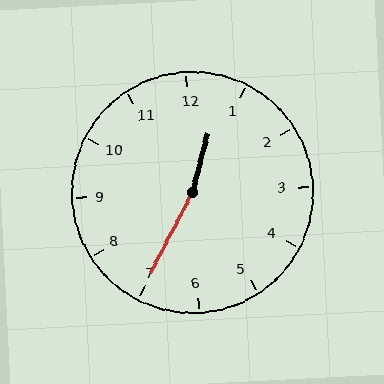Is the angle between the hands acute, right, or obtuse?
It is obtuse.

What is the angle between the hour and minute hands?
Approximately 168 degrees.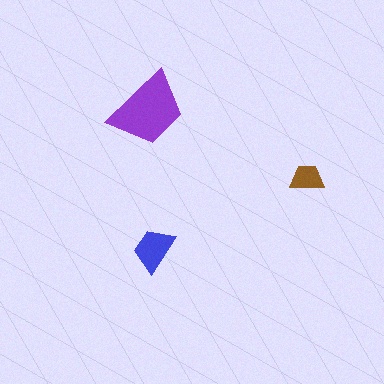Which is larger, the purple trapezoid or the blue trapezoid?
The purple one.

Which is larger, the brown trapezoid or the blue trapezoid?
The blue one.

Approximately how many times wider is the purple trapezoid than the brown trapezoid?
About 2 times wider.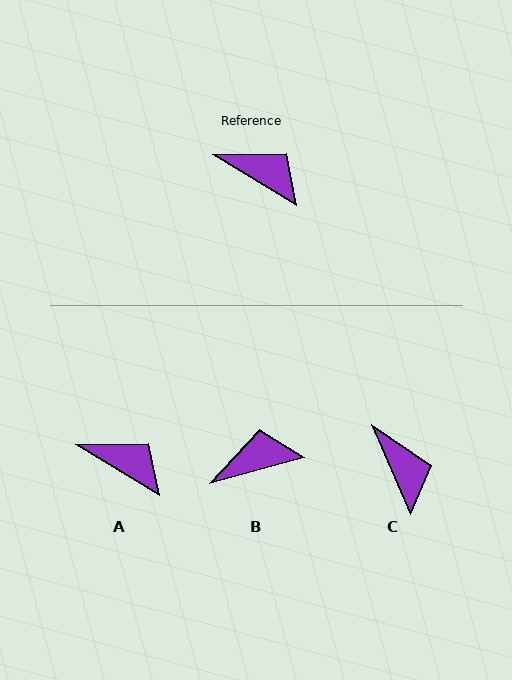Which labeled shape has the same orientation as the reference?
A.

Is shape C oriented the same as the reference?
No, it is off by about 35 degrees.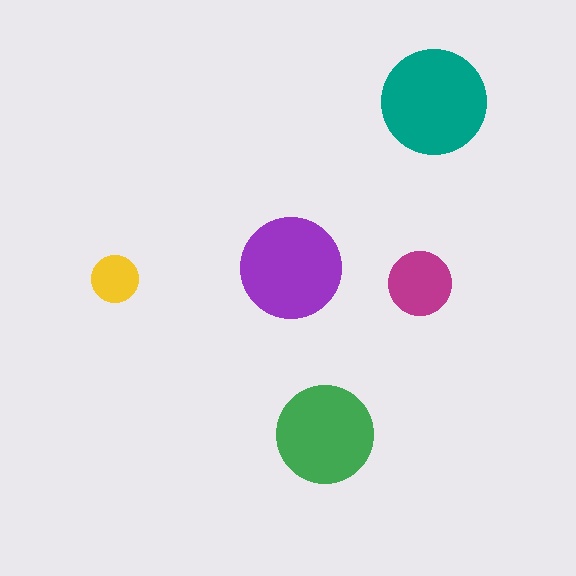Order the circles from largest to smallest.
the teal one, the purple one, the green one, the magenta one, the yellow one.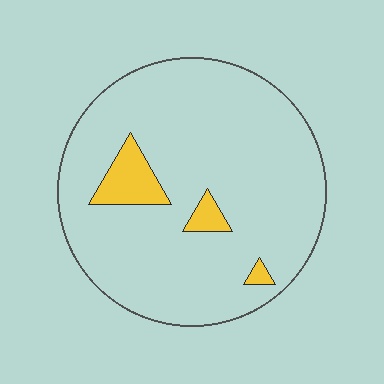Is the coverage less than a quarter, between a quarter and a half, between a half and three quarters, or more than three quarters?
Less than a quarter.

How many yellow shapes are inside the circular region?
3.